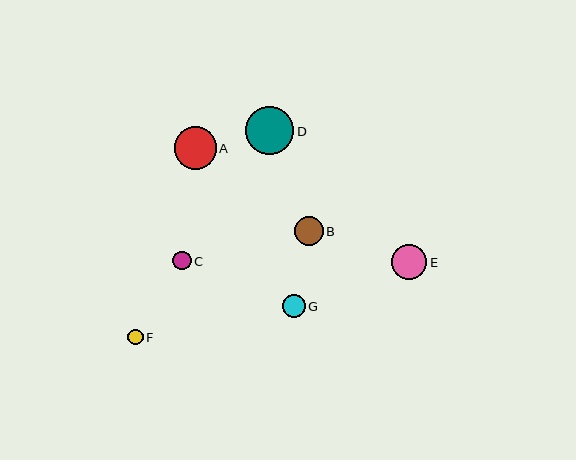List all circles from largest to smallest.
From largest to smallest: D, A, E, B, G, C, F.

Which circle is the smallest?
Circle F is the smallest with a size of approximately 15 pixels.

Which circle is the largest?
Circle D is the largest with a size of approximately 49 pixels.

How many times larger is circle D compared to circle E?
Circle D is approximately 1.4 times the size of circle E.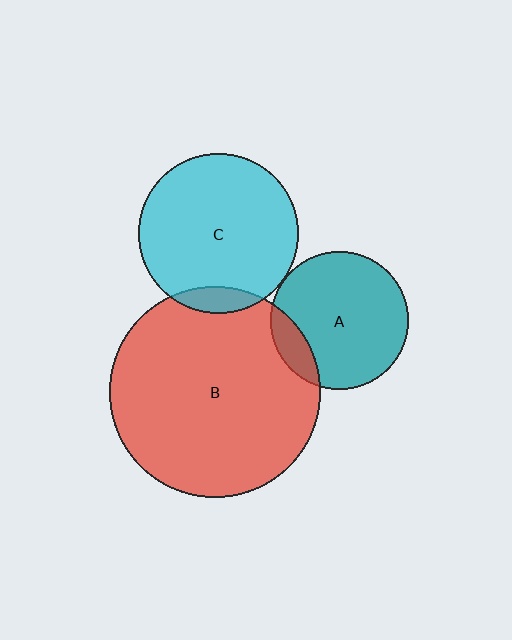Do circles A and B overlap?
Yes.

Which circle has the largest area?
Circle B (red).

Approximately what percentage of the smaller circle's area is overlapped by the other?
Approximately 15%.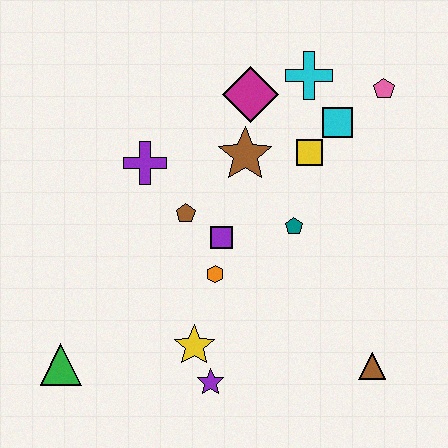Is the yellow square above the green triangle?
Yes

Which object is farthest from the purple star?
The pink pentagon is farthest from the purple star.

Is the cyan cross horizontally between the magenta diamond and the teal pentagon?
No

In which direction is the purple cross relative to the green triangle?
The purple cross is above the green triangle.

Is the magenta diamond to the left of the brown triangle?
Yes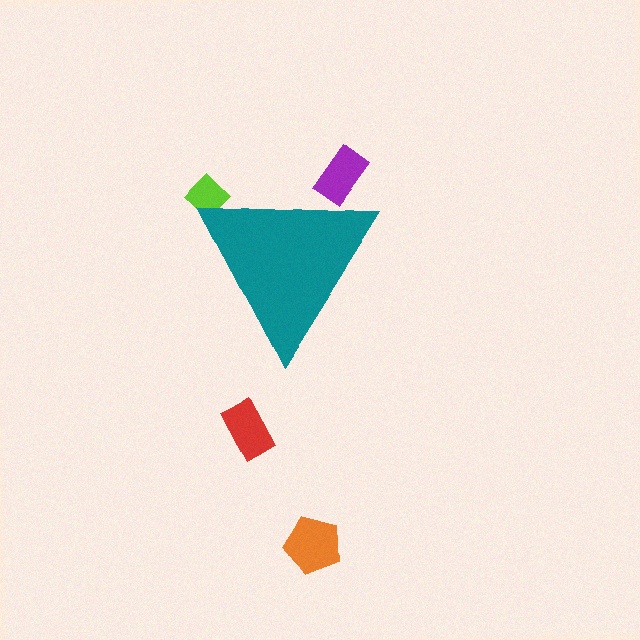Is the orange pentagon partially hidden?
No, the orange pentagon is fully visible.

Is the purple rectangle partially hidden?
Yes, the purple rectangle is partially hidden behind the teal triangle.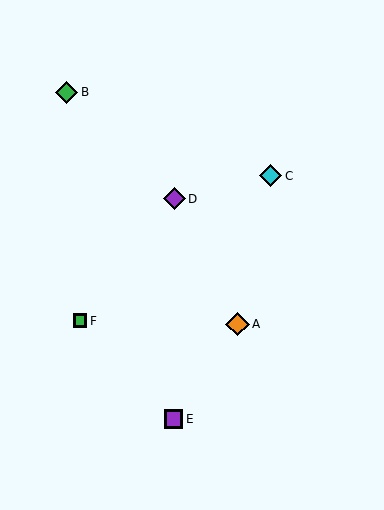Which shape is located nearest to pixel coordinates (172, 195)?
The purple diamond (labeled D) at (174, 199) is nearest to that location.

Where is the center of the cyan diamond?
The center of the cyan diamond is at (271, 176).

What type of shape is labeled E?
Shape E is a purple square.